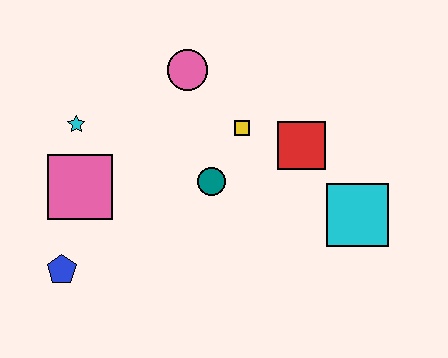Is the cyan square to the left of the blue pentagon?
No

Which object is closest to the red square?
The yellow square is closest to the red square.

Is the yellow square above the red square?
Yes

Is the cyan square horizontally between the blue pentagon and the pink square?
No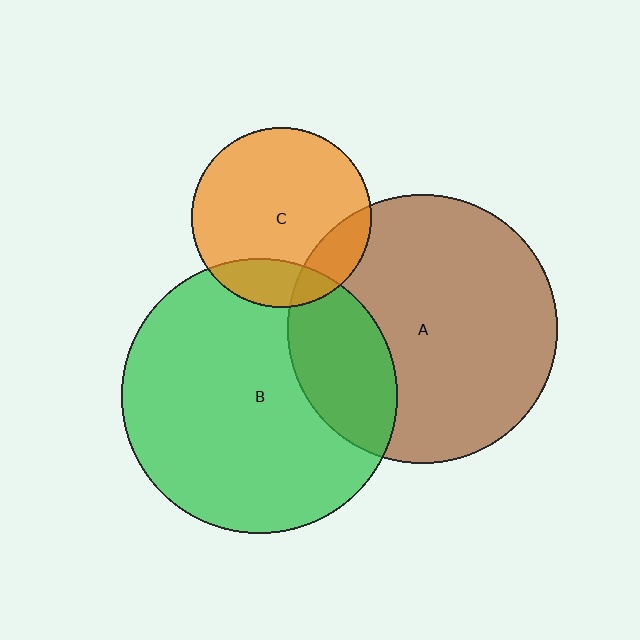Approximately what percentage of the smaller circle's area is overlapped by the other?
Approximately 20%.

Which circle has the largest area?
Circle B (green).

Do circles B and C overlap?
Yes.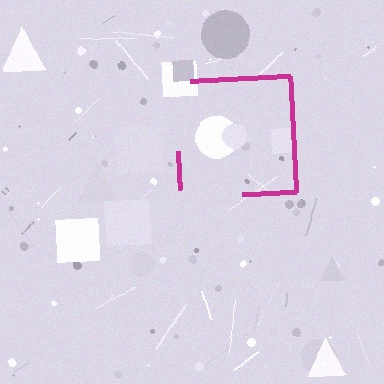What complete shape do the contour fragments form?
The contour fragments form a square.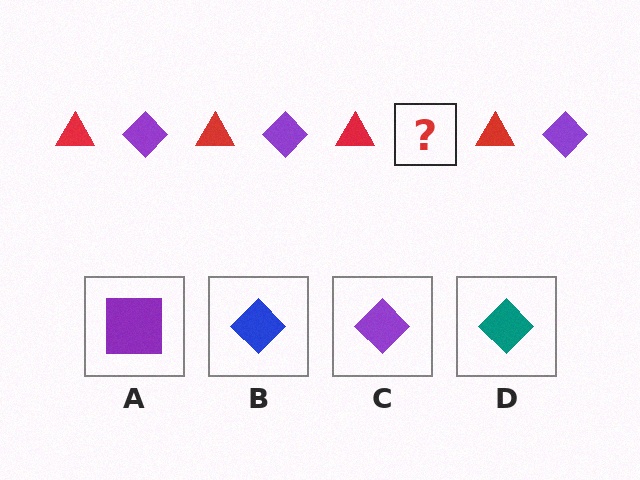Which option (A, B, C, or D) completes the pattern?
C.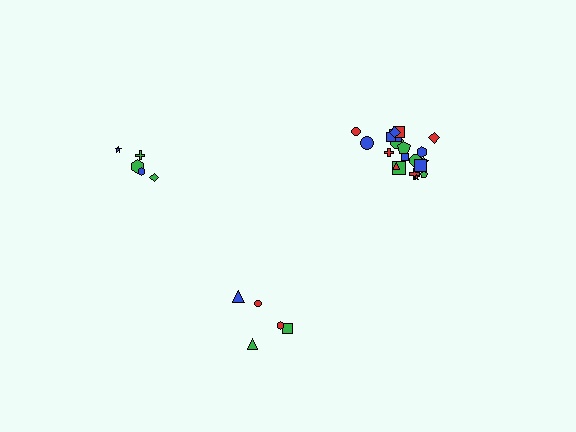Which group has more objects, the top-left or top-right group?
The top-right group.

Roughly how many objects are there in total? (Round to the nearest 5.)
Roughly 30 objects in total.